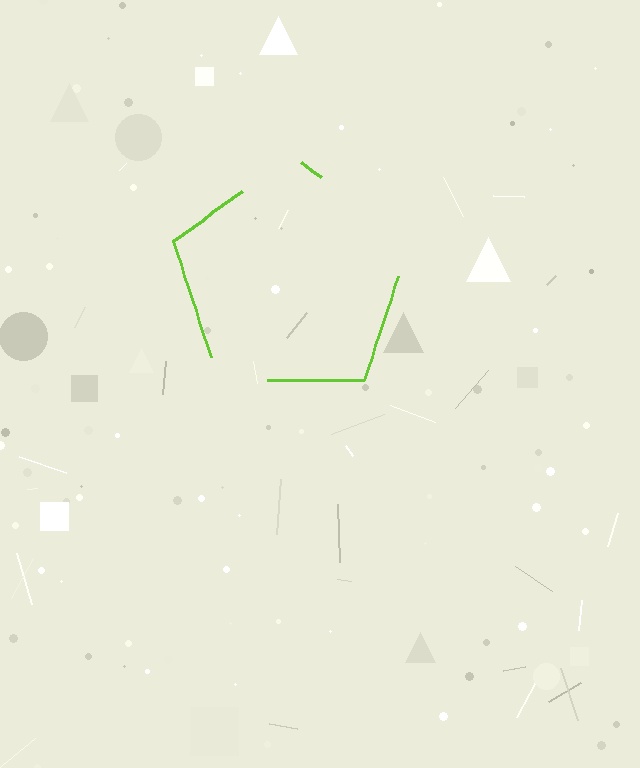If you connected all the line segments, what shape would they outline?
They would outline a pentagon.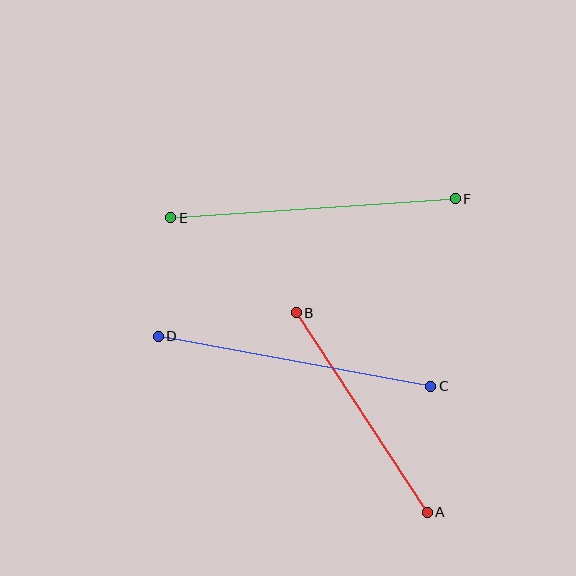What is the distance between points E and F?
The distance is approximately 285 pixels.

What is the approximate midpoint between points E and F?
The midpoint is at approximately (313, 208) pixels.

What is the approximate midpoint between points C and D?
The midpoint is at approximately (294, 361) pixels.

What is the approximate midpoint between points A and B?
The midpoint is at approximately (362, 412) pixels.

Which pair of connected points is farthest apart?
Points E and F are farthest apart.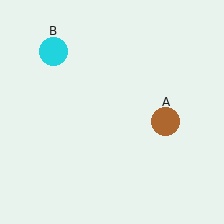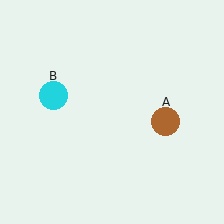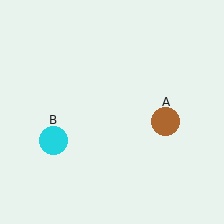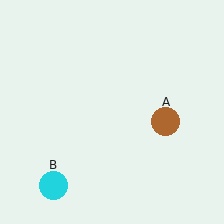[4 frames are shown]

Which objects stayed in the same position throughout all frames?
Brown circle (object A) remained stationary.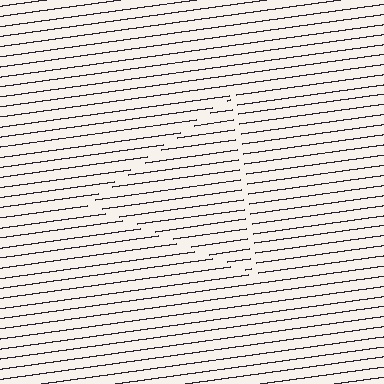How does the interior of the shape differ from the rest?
The interior of the shape contains the same grating, shifted by half a period — the contour is defined by the phase discontinuity where line-ends from the inner and outer gratings abut.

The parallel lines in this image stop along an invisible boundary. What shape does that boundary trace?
An illusory triangle. The interior of the shape contains the same grating, shifted by half a period — the contour is defined by the phase discontinuity where line-ends from the inner and outer gratings abut.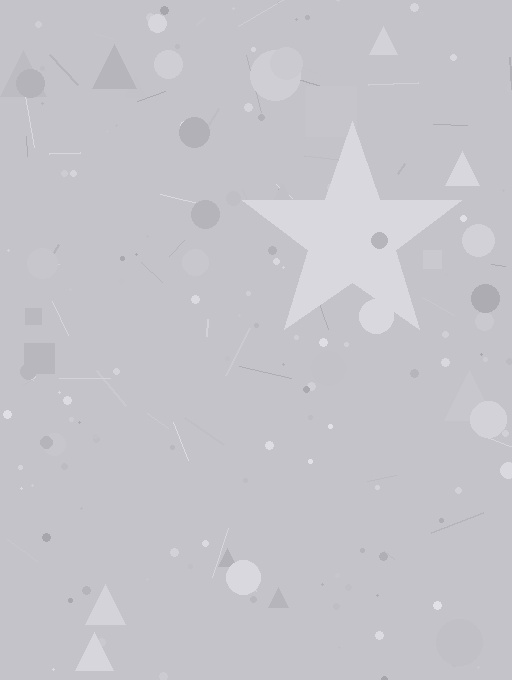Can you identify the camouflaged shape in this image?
The camouflaged shape is a star.